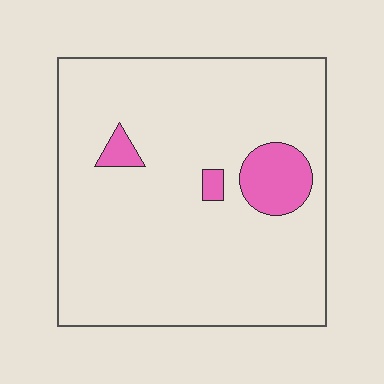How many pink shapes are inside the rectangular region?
3.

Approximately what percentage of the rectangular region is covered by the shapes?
Approximately 10%.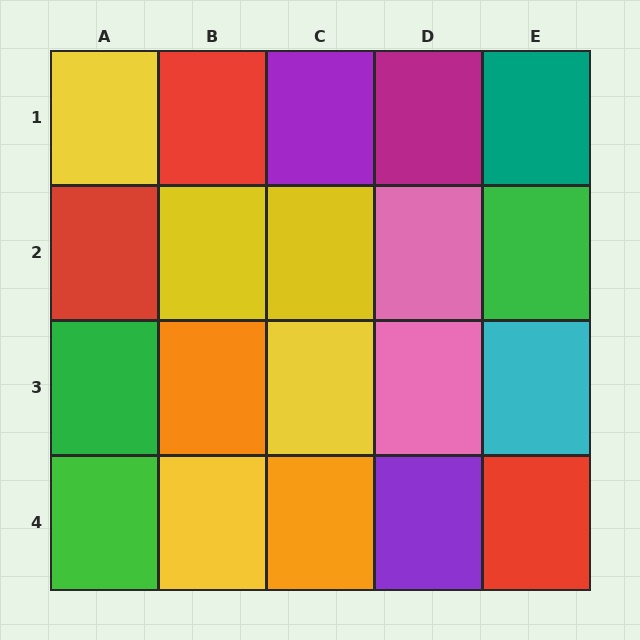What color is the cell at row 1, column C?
Purple.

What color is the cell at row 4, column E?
Red.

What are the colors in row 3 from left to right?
Green, orange, yellow, pink, cyan.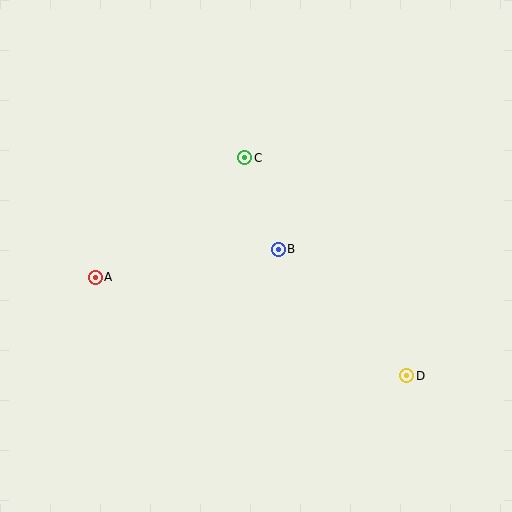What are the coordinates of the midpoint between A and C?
The midpoint between A and C is at (170, 218).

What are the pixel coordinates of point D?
Point D is at (407, 376).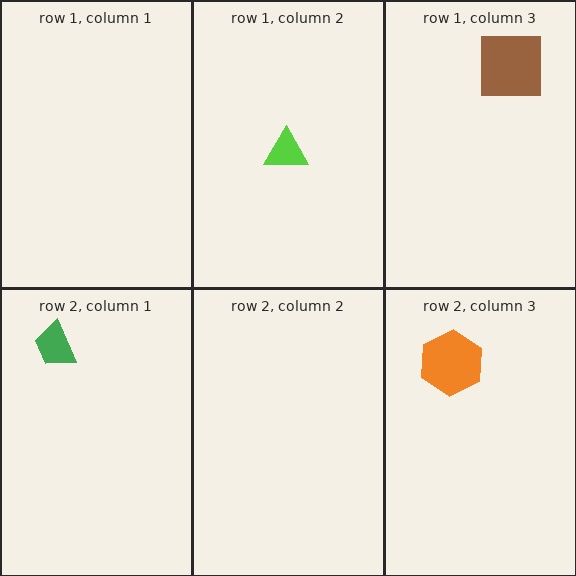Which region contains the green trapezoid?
The row 2, column 1 region.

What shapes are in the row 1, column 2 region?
The lime triangle.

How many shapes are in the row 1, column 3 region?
1.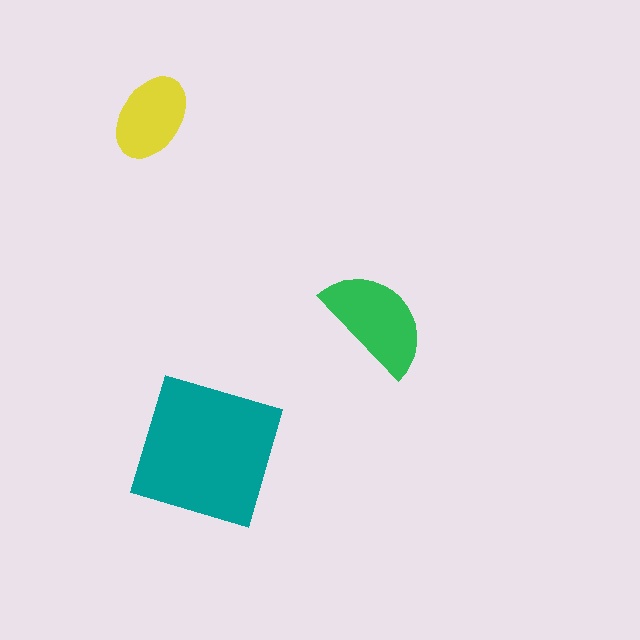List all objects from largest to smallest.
The teal square, the green semicircle, the yellow ellipse.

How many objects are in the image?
There are 3 objects in the image.